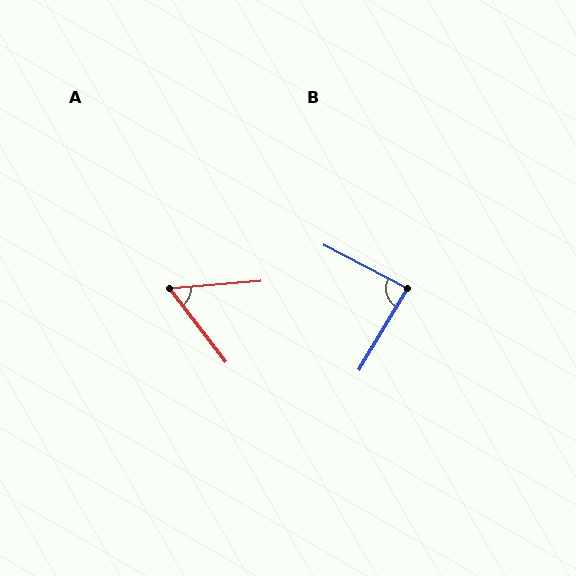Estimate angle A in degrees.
Approximately 57 degrees.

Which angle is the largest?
B, at approximately 87 degrees.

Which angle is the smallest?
A, at approximately 57 degrees.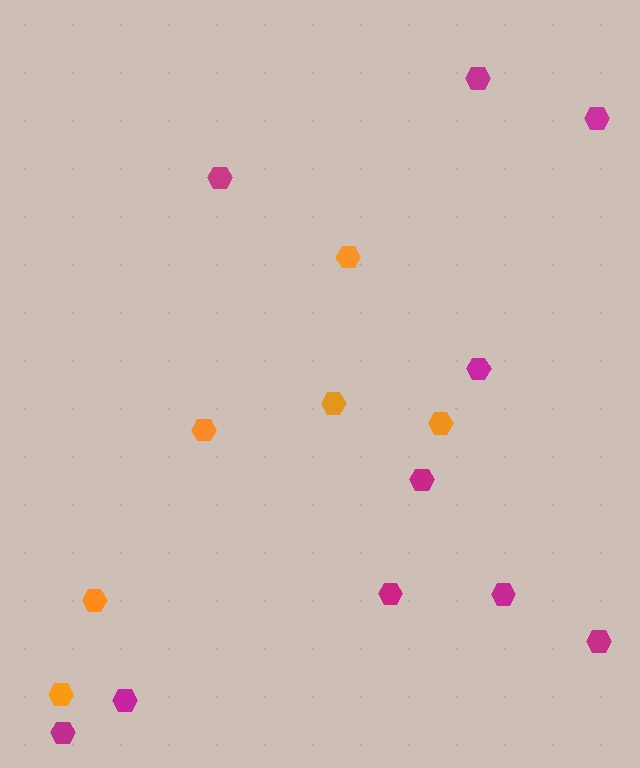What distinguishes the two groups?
There are 2 groups: one group of magenta hexagons (10) and one group of orange hexagons (6).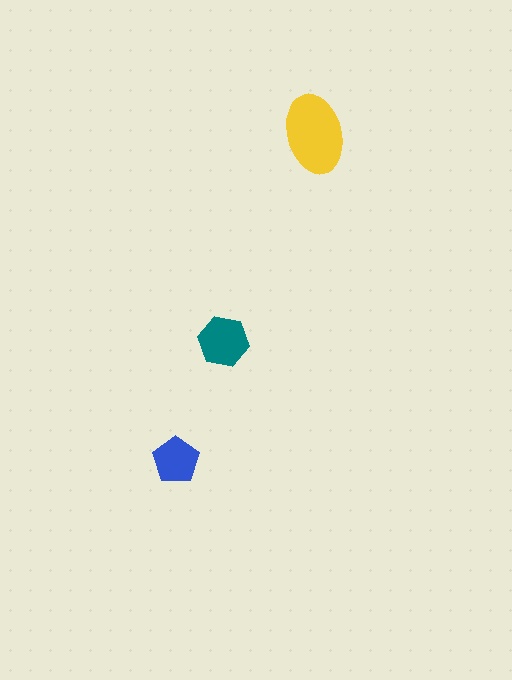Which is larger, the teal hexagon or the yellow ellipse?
The yellow ellipse.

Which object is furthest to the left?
The blue pentagon is leftmost.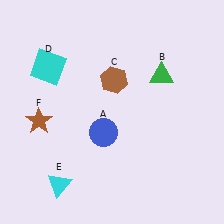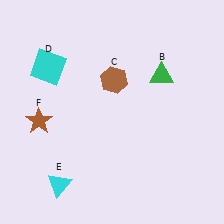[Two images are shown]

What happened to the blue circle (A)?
The blue circle (A) was removed in Image 2. It was in the bottom-left area of Image 1.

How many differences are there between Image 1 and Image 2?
There is 1 difference between the two images.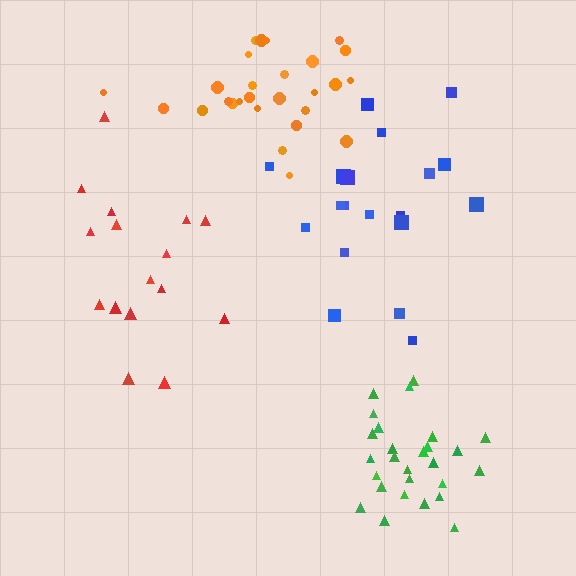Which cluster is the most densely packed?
Green.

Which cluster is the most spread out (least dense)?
Red.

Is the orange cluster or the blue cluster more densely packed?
Orange.